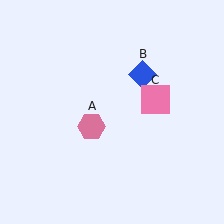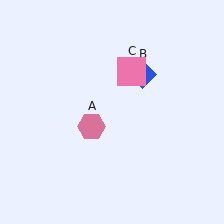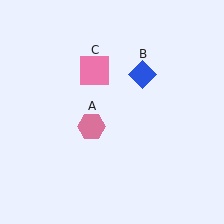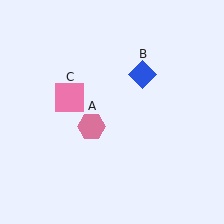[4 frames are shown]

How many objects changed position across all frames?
1 object changed position: pink square (object C).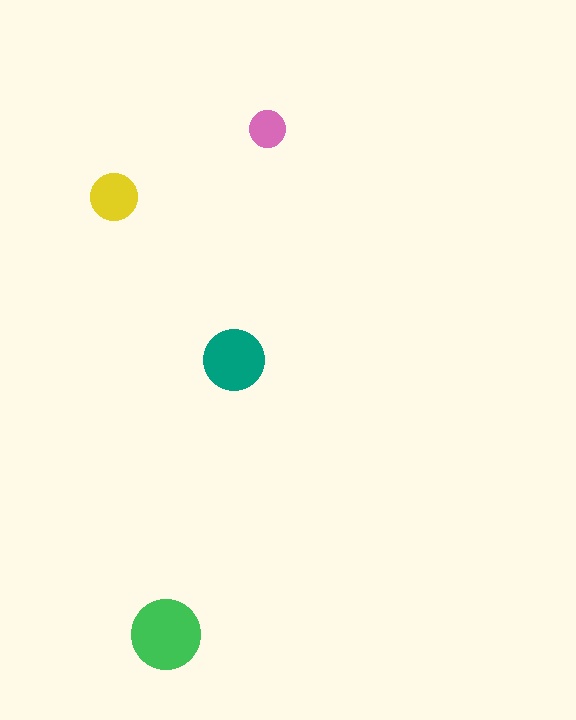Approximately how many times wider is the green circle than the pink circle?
About 2 times wider.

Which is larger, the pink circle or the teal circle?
The teal one.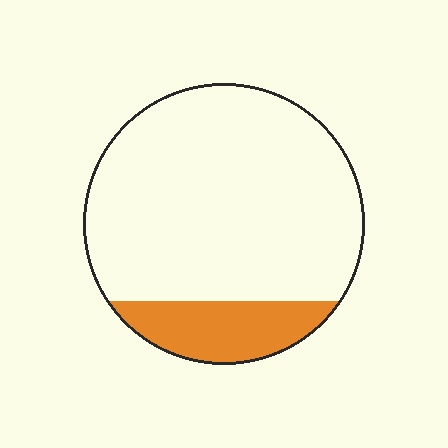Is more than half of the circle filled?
No.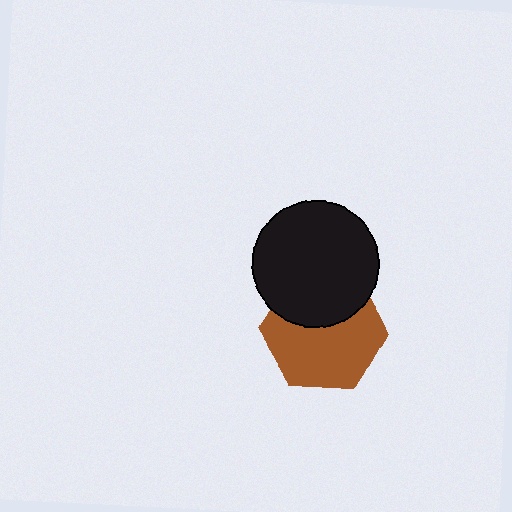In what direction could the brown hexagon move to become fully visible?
The brown hexagon could move down. That would shift it out from behind the black circle entirely.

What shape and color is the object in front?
The object in front is a black circle.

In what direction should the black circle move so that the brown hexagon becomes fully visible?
The black circle should move up. That is the shortest direction to clear the overlap and leave the brown hexagon fully visible.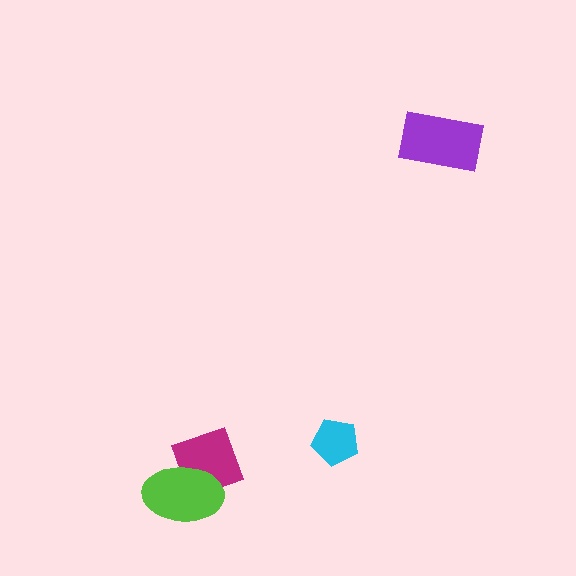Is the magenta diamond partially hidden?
Yes, it is partially covered by another shape.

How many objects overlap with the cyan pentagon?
0 objects overlap with the cyan pentagon.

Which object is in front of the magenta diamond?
The lime ellipse is in front of the magenta diamond.